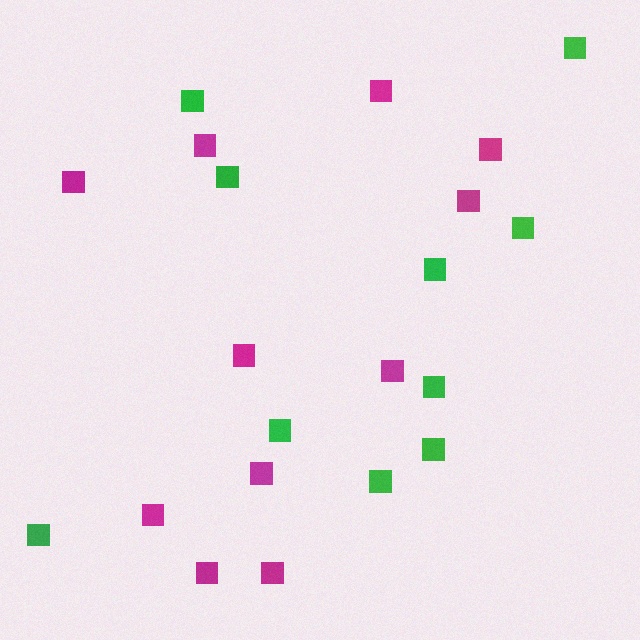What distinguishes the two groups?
There are 2 groups: one group of green squares (10) and one group of magenta squares (11).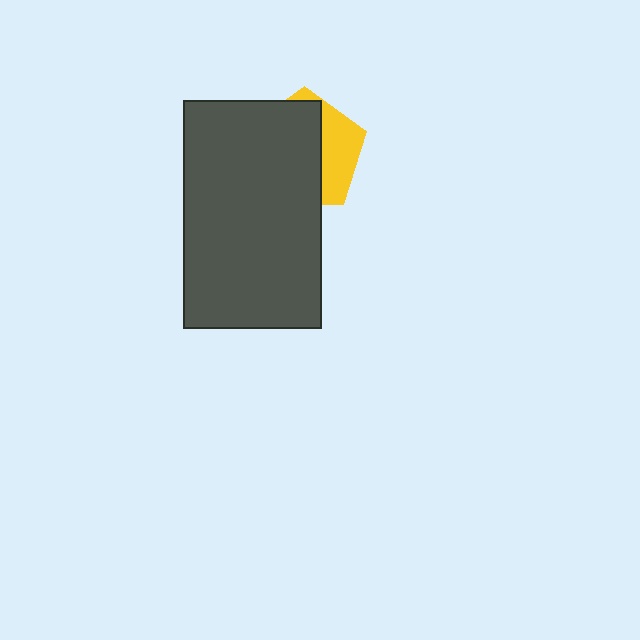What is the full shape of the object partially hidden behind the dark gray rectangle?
The partially hidden object is a yellow pentagon.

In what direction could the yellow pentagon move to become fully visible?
The yellow pentagon could move right. That would shift it out from behind the dark gray rectangle entirely.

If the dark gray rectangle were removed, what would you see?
You would see the complete yellow pentagon.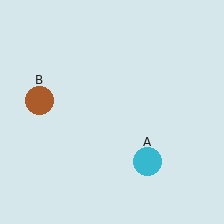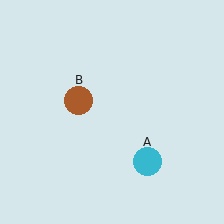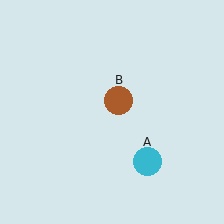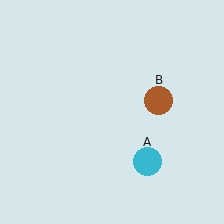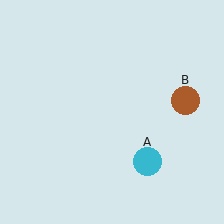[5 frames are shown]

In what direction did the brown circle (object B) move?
The brown circle (object B) moved right.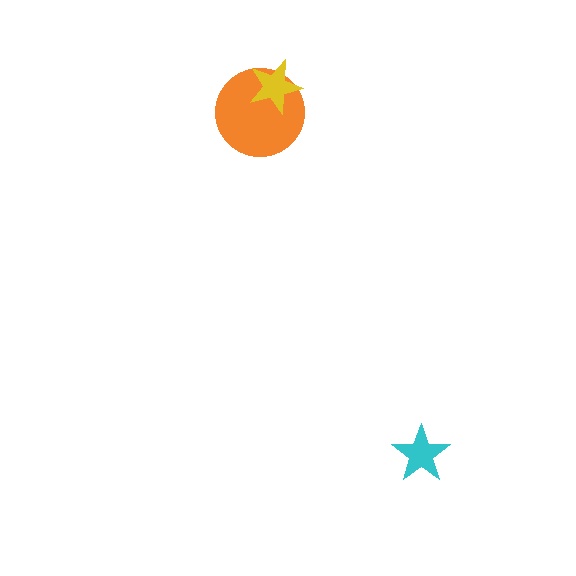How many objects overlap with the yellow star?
1 object overlaps with the yellow star.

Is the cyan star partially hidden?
No, no other shape covers it.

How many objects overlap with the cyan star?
0 objects overlap with the cyan star.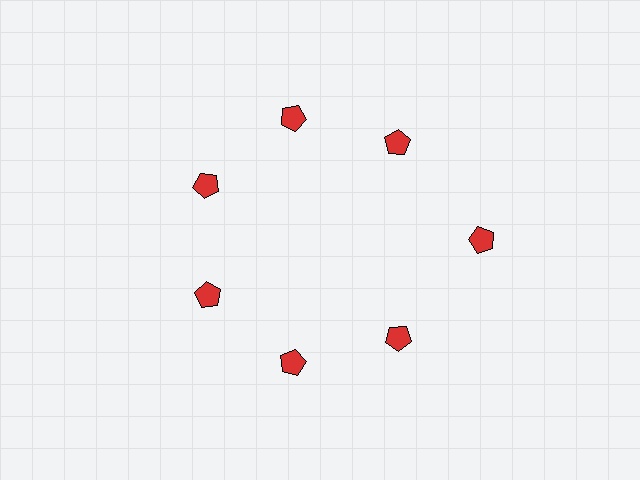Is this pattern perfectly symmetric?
No. The 7 red pentagons are arranged in a ring, but one element near the 3 o'clock position is pushed outward from the center, breaking the 7-fold rotational symmetry.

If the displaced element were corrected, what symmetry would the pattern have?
It would have 7-fold rotational symmetry — the pattern would map onto itself every 51 degrees.